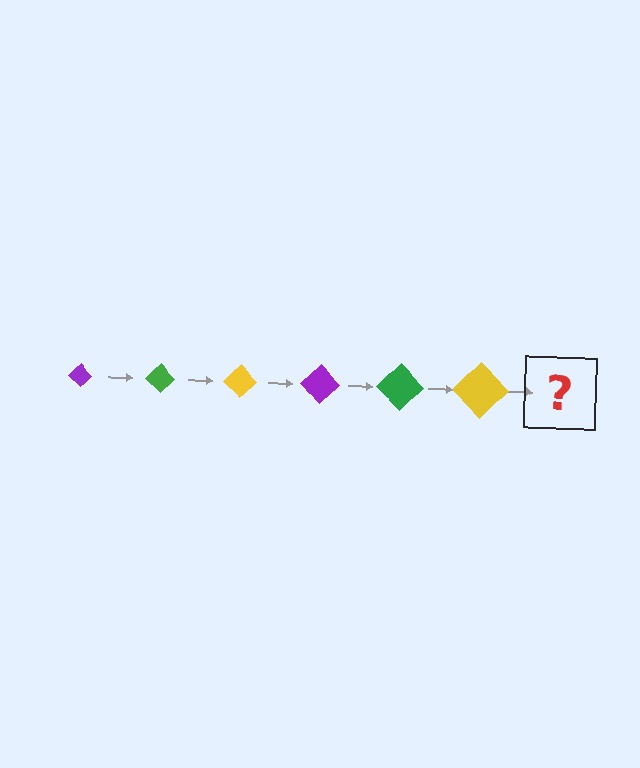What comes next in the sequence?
The next element should be a purple diamond, larger than the previous one.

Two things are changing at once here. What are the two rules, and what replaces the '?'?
The two rules are that the diamond grows larger each step and the color cycles through purple, green, and yellow. The '?' should be a purple diamond, larger than the previous one.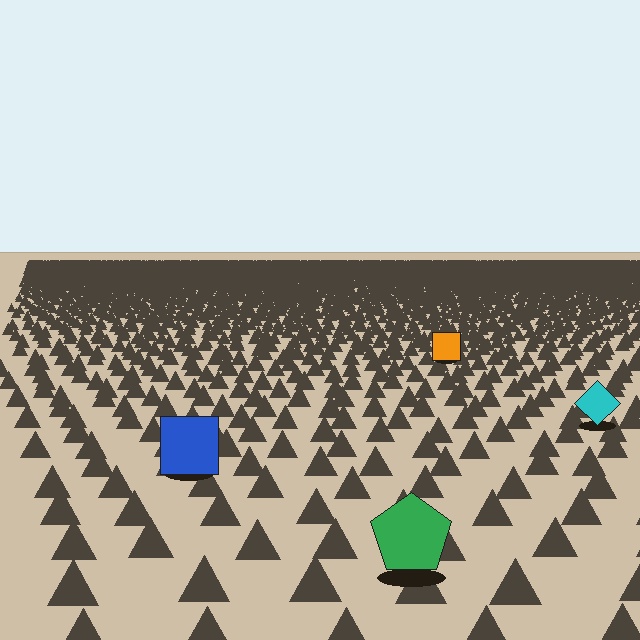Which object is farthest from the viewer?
The orange square is farthest from the viewer. It appears smaller and the ground texture around it is denser.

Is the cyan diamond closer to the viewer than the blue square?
No. The blue square is closer — you can tell from the texture gradient: the ground texture is coarser near it.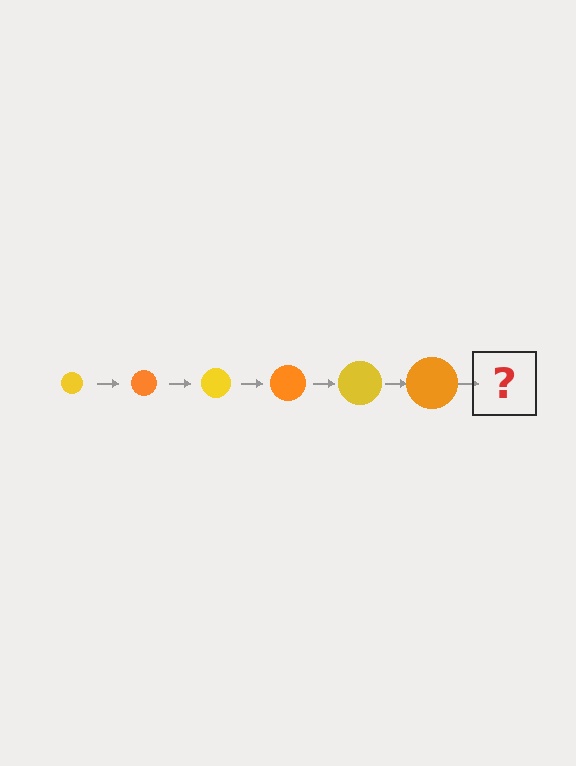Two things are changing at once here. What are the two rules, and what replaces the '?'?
The two rules are that the circle grows larger each step and the color cycles through yellow and orange. The '?' should be a yellow circle, larger than the previous one.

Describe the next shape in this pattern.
It should be a yellow circle, larger than the previous one.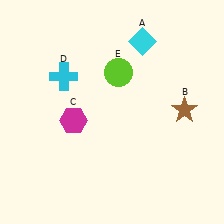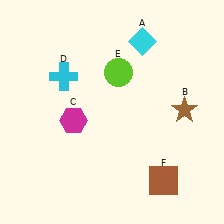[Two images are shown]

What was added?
A brown square (F) was added in Image 2.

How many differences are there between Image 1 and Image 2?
There is 1 difference between the two images.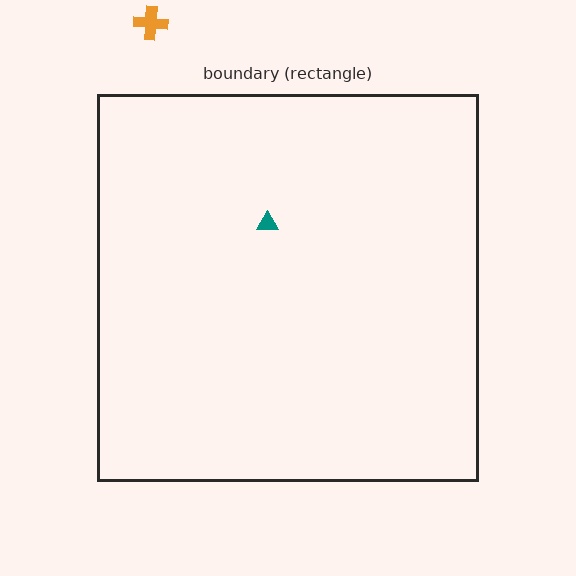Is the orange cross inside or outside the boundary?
Outside.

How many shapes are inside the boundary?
1 inside, 1 outside.